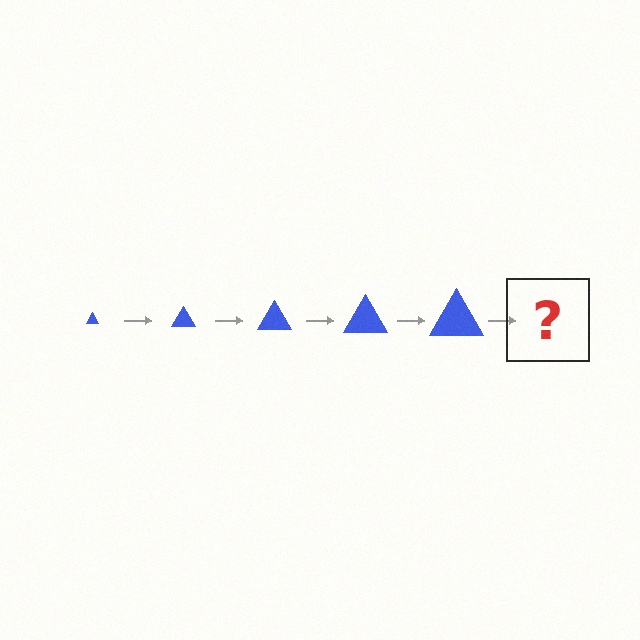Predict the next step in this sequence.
The next step is a blue triangle, larger than the previous one.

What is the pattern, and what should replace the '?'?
The pattern is that the triangle gets progressively larger each step. The '?' should be a blue triangle, larger than the previous one.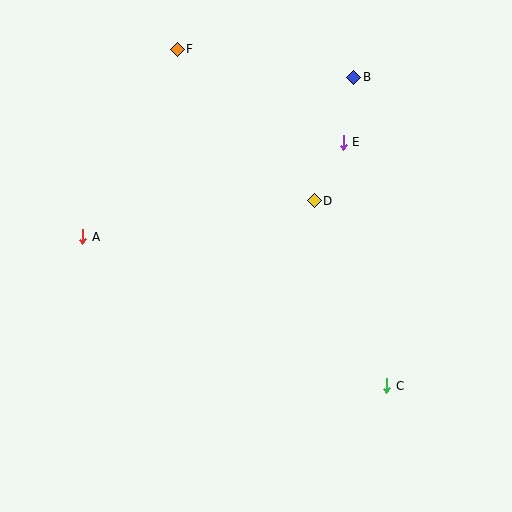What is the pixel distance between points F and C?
The distance between F and C is 397 pixels.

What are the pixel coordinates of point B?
Point B is at (354, 77).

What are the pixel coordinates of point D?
Point D is at (314, 201).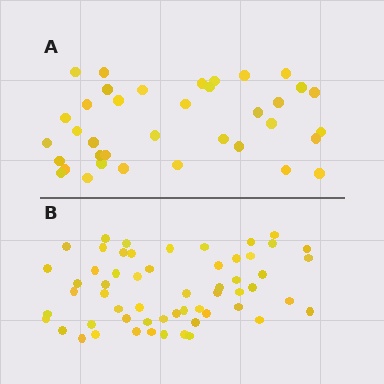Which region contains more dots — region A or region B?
Region B (the bottom region) has more dots.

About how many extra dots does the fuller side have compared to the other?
Region B has approximately 20 more dots than region A.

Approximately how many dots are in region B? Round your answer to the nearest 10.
About 60 dots. (The exact count is 57, which rounds to 60.)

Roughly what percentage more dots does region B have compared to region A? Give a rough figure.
About 55% more.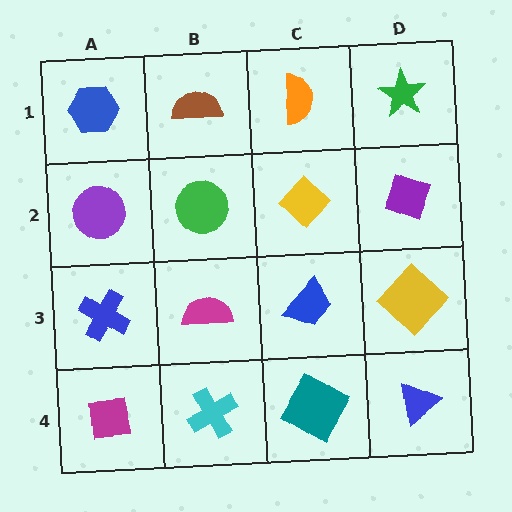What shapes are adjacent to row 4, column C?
A blue trapezoid (row 3, column C), a cyan cross (row 4, column B), a blue triangle (row 4, column D).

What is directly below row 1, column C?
A yellow diamond.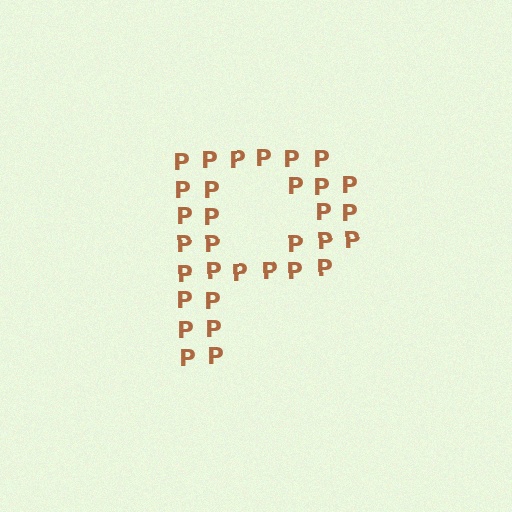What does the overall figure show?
The overall figure shows the letter P.